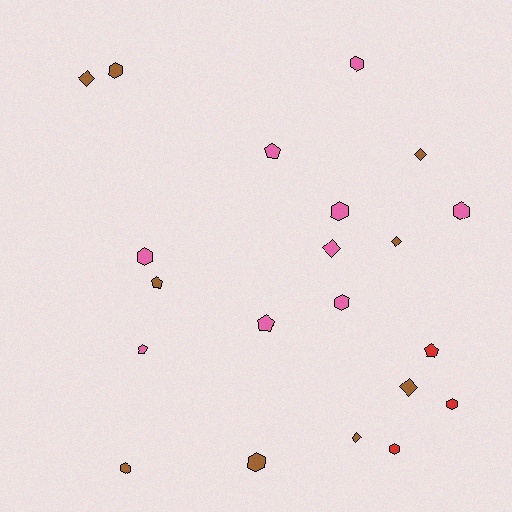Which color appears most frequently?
Brown, with 9 objects.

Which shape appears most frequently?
Hexagon, with 10 objects.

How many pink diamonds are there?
There is 1 pink diamond.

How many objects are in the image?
There are 21 objects.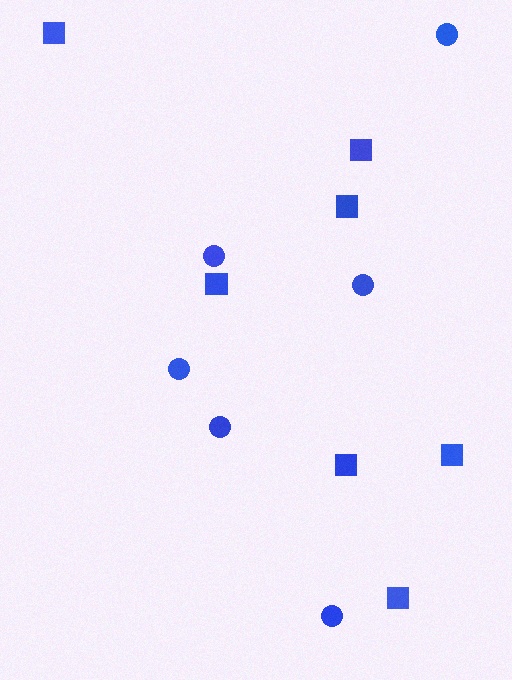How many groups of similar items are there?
There are 2 groups: one group of squares (7) and one group of circles (6).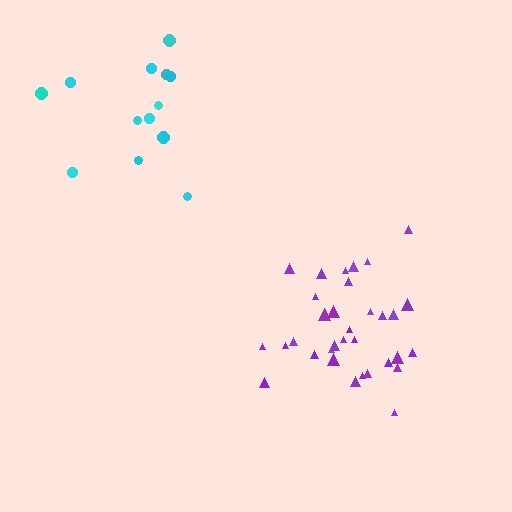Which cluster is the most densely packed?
Purple.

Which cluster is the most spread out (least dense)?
Cyan.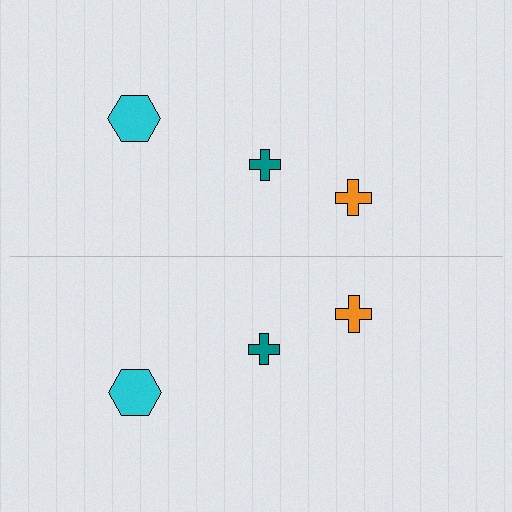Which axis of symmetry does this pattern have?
The pattern has a horizontal axis of symmetry running through the center of the image.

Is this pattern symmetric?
Yes, this pattern has bilateral (reflection) symmetry.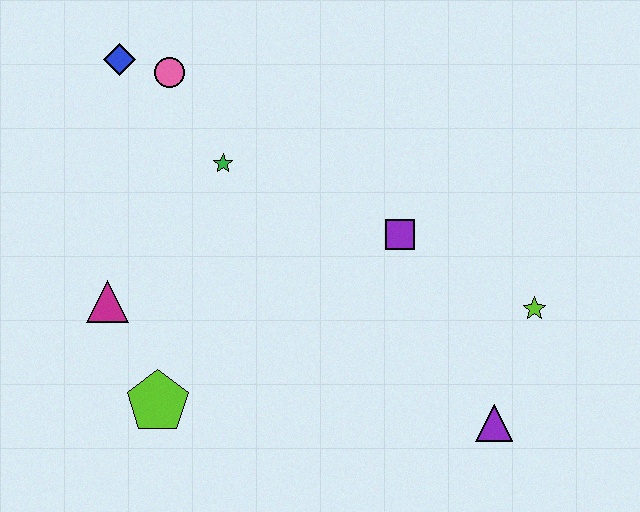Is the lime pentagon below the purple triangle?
No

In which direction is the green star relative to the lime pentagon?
The green star is above the lime pentagon.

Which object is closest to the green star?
The pink circle is closest to the green star.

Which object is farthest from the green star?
The purple triangle is farthest from the green star.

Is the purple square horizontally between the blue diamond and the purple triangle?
Yes